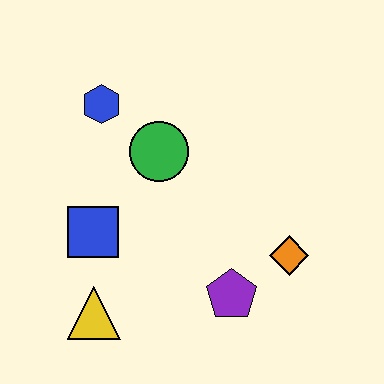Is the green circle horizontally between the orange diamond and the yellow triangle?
Yes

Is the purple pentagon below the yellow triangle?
No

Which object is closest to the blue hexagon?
The green circle is closest to the blue hexagon.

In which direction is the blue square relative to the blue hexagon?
The blue square is below the blue hexagon.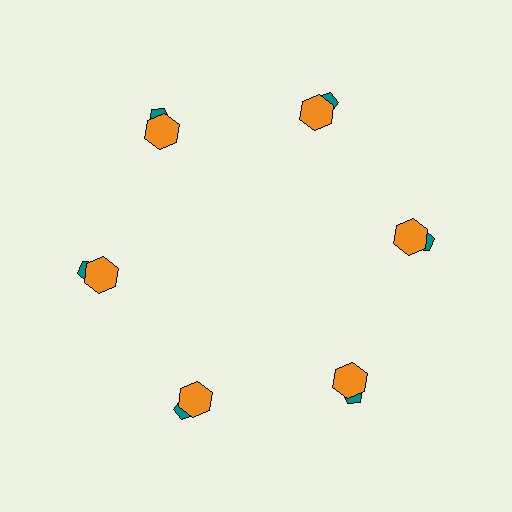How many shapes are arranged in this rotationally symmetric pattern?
There are 12 shapes, arranged in 6 groups of 2.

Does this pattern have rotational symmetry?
Yes, this pattern has 6-fold rotational symmetry. It looks the same after rotating 60 degrees around the center.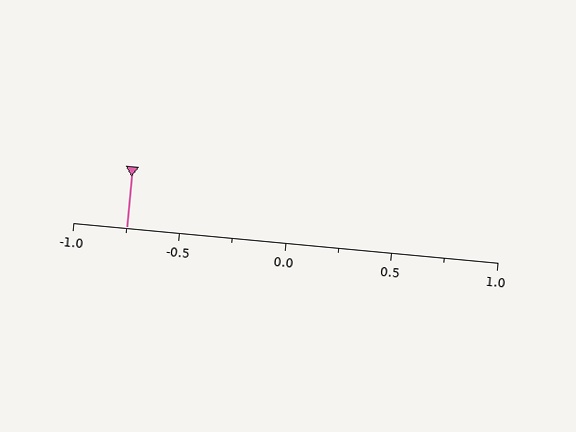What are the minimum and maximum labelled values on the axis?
The axis runs from -1.0 to 1.0.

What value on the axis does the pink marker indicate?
The marker indicates approximately -0.75.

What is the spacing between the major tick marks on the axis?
The major ticks are spaced 0.5 apart.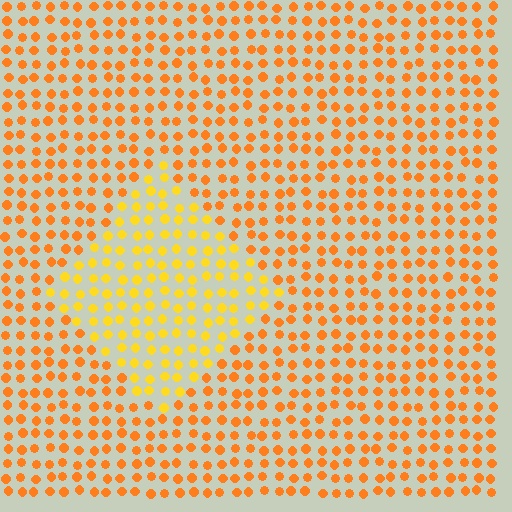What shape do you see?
I see a diamond.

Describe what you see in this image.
The image is filled with small orange elements in a uniform arrangement. A diamond-shaped region is visible where the elements are tinted to a slightly different hue, forming a subtle color boundary.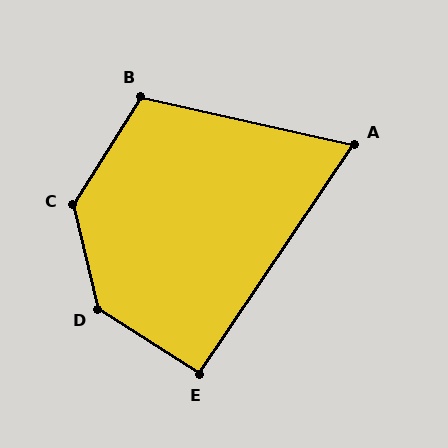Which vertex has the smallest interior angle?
A, at approximately 69 degrees.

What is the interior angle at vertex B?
Approximately 109 degrees (obtuse).